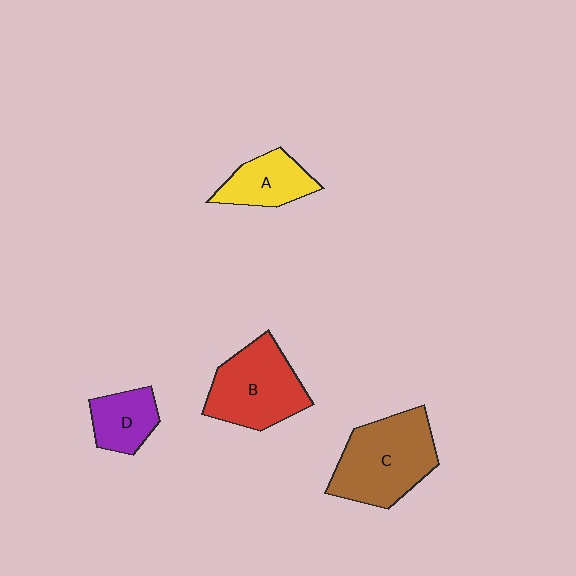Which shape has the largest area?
Shape C (brown).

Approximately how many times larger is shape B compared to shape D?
Approximately 1.8 times.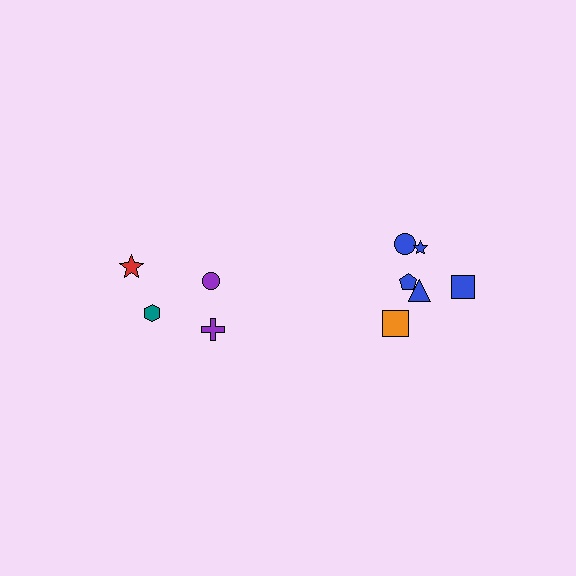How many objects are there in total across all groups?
There are 10 objects.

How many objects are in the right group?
There are 6 objects.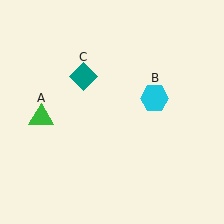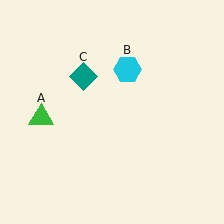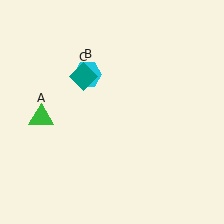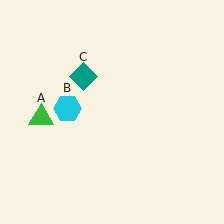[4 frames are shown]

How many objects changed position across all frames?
1 object changed position: cyan hexagon (object B).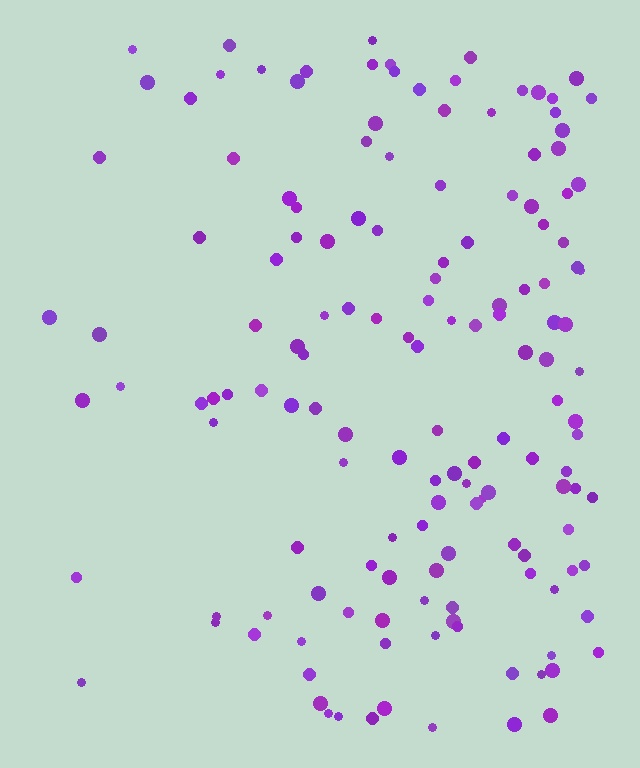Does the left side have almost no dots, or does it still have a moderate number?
Still a moderate number, just noticeably fewer than the right.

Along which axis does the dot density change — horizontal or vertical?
Horizontal.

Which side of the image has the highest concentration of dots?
The right.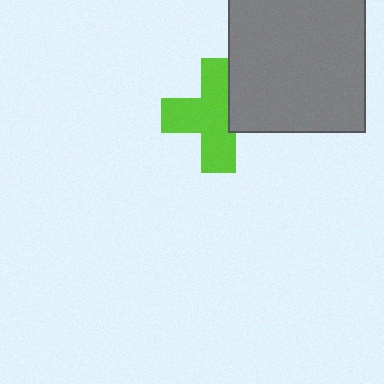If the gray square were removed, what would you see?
You would see the complete lime cross.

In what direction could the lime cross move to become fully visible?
The lime cross could move left. That would shift it out from behind the gray square entirely.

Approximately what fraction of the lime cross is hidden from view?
Roughly 30% of the lime cross is hidden behind the gray square.